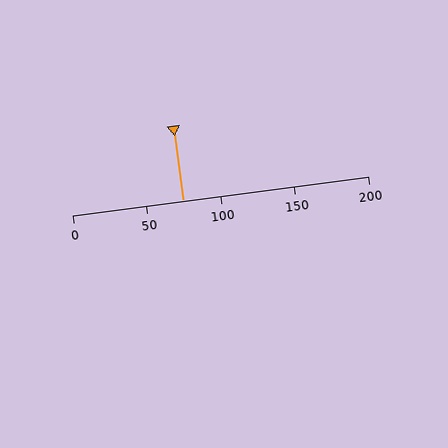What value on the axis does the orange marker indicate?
The marker indicates approximately 75.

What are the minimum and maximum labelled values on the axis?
The axis runs from 0 to 200.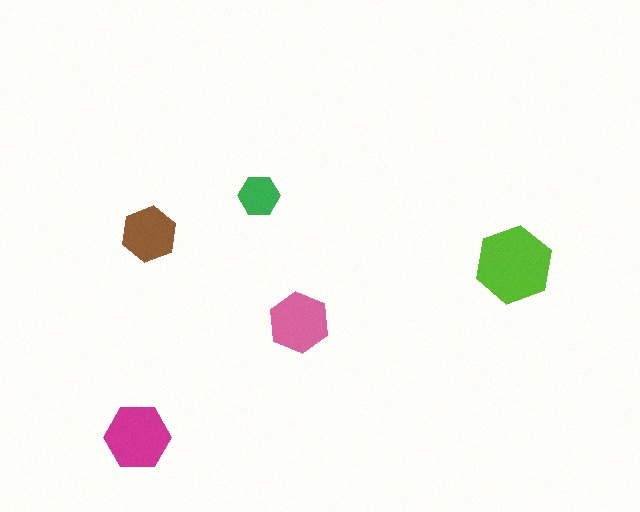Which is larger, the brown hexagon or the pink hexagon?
The pink one.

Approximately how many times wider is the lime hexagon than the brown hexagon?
About 1.5 times wider.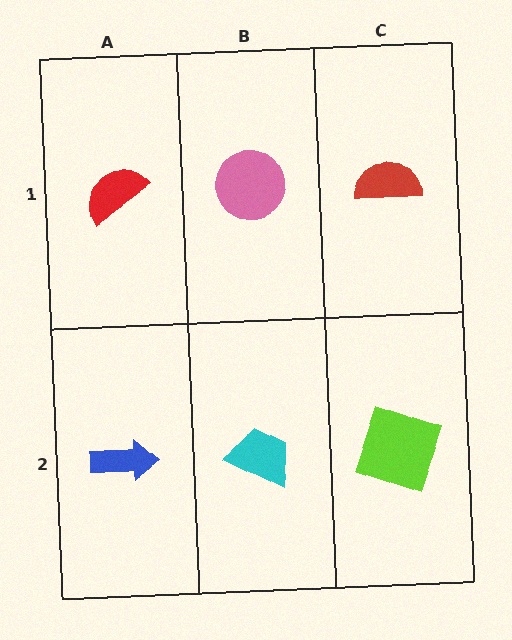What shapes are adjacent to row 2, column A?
A red semicircle (row 1, column A), a cyan trapezoid (row 2, column B).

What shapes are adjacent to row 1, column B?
A cyan trapezoid (row 2, column B), a red semicircle (row 1, column A), a red semicircle (row 1, column C).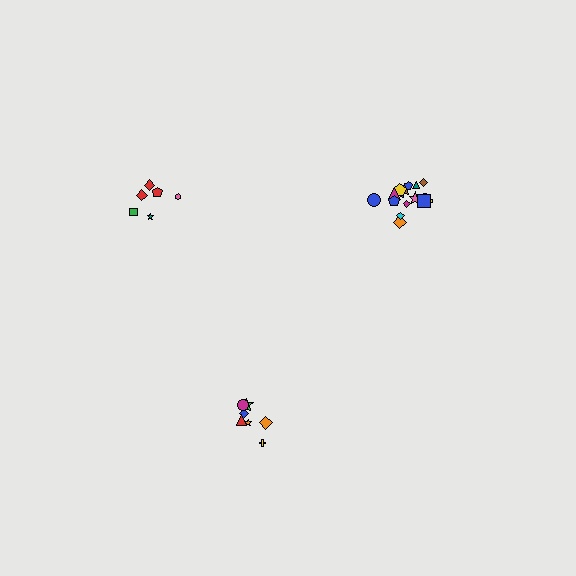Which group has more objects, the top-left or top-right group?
The top-right group.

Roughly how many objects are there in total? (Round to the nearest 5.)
Roughly 30 objects in total.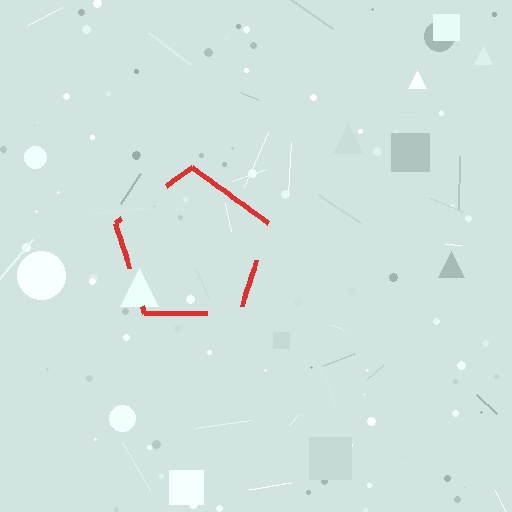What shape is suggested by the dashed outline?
The dashed outline suggests a pentagon.